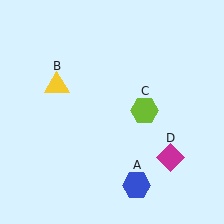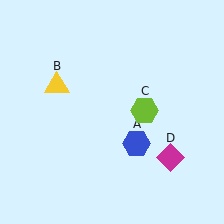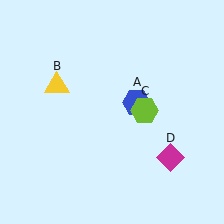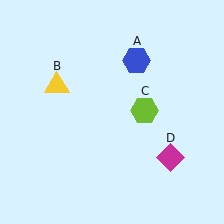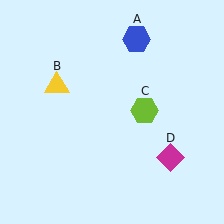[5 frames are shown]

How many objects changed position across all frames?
1 object changed position: blue hexagon (object A).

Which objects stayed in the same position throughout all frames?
Yellow triangle (object B) and lime hexagon (object C) and magenta diamond (object D) remained stationary.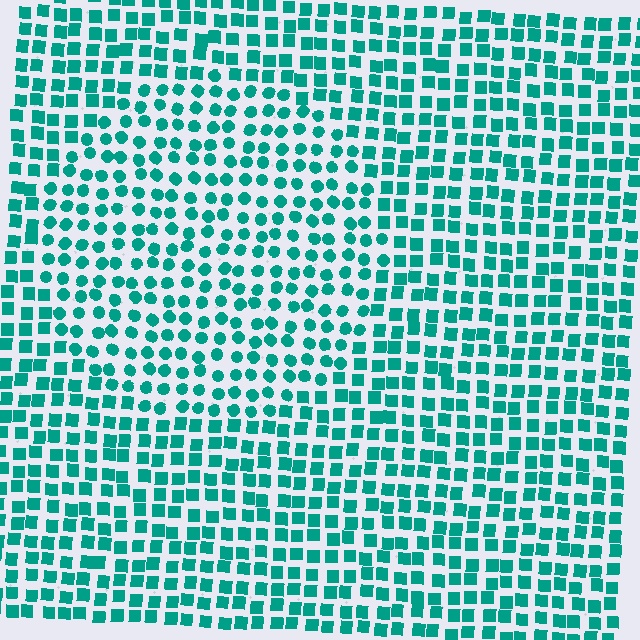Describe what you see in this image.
The image is filled with small teal elements arranged in a uniform grid. A circle-shaped region contains circles, while the surrounding area contains squares. The boundary is defined purely by the change in element shape.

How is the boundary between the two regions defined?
The boundary is defined by a change in element shape: circles inside vs. squares outside. All elements share the same color and spacing.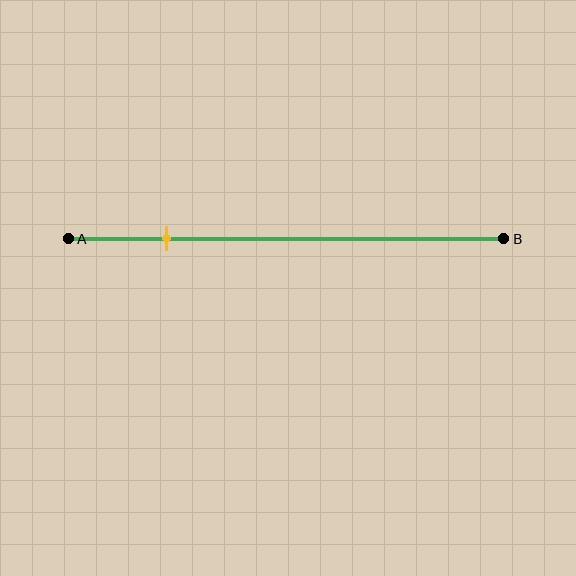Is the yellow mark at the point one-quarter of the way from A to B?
Yes, the mark is approximately at the one-quarter point.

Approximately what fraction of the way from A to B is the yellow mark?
The yellow mark is approximately 25% of the way from A to B.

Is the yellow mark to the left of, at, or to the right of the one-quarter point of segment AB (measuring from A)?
The yellow mark is approximately at the one-quarter point of segment AB.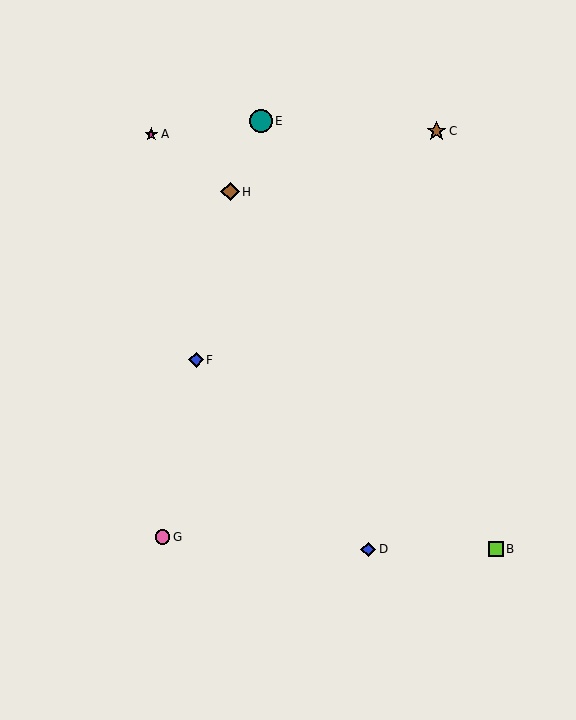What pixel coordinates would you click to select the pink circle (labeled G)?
Click at (163, 537) to select the pink circle G.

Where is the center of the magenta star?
The center of the magenta star is at (151, 134).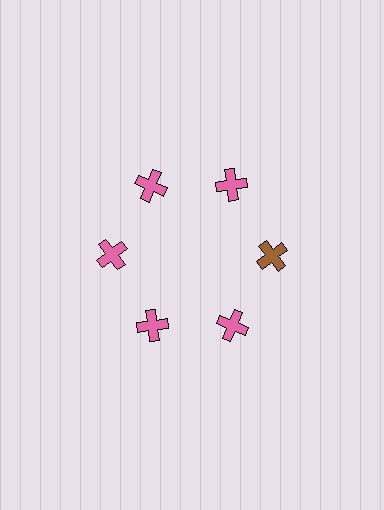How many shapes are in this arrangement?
There are 6 shapes arranged in a ring pattern.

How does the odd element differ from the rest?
It has a different color: brown instead of pink.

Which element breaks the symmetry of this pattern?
The brown cross at roughly the 3 o'clock position breaks the symmetry. All other shapes are pink crosses.